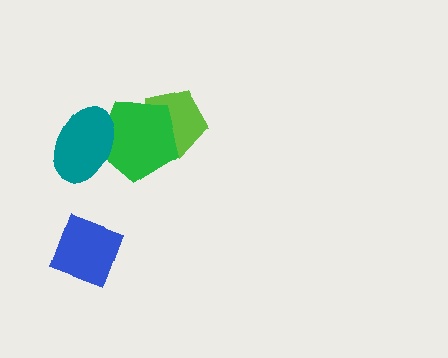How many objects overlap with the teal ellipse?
1 object overlaps with the teal ellipse.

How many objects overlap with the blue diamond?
0 objects overlap with the blue diamond.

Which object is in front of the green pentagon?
The teal ellipse is in front of the green pentagon.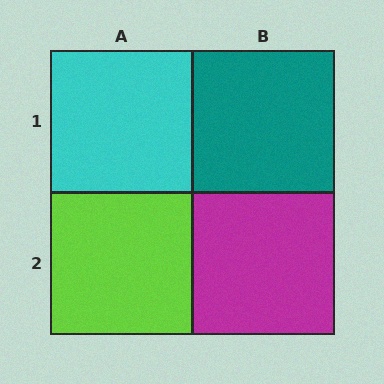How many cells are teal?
1 cell is teal.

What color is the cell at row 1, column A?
Cyan.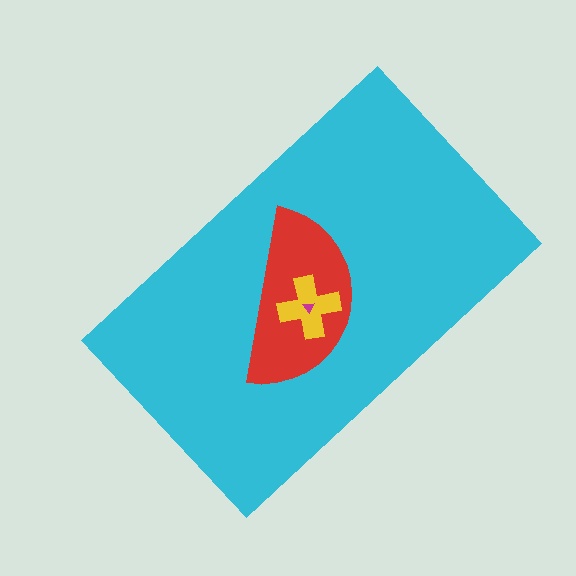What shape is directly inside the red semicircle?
The yellow cross.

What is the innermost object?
The magenta triangle.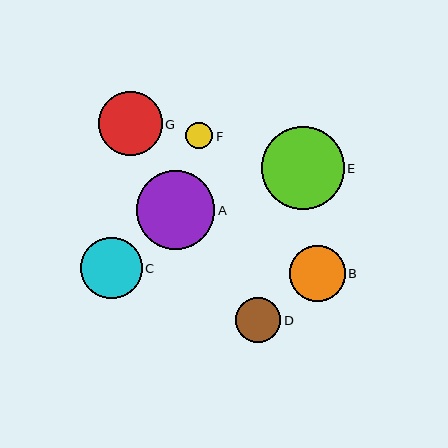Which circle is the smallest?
Circle F is the smallest with a size of approximately 27 pixels.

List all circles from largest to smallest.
From largest to smallest: E, A, G, C, B, D, F.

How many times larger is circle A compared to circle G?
Circle A is approximately 1.2 times the size of circle G.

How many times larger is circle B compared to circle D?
Circle B is approximately 1.2 times the size of circle D.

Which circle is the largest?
Circle E is the largest with a size of approximately 83 pixels.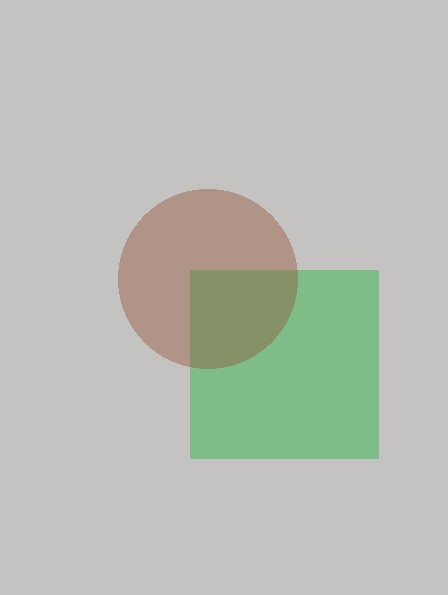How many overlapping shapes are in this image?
There are 2 overlapping shapes in the image.